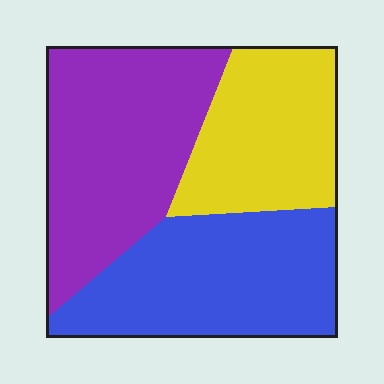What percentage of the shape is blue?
Blue takes up about one third (1/3) of the shape.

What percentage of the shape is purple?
Purple covers about 40% of the shape.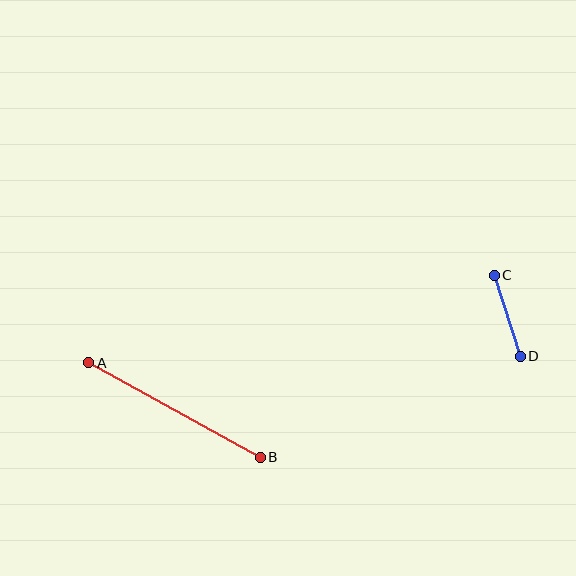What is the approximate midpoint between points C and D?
The midpoint is at approximately (507, 316) pixels.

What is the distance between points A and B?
The distance is approximately 196 pixels.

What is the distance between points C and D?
The distance is approximately 85 pixels.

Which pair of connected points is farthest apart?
Points A and B are farthest apart.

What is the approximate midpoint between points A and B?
The midpoint is at approximately (174, 410) pixels.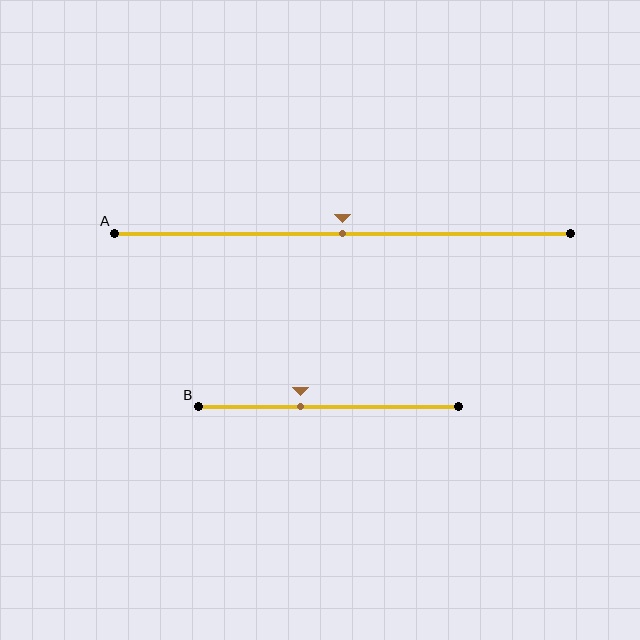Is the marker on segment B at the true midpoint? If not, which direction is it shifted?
No, the marker on segment B is shifted to the left by about 11% of the segment length.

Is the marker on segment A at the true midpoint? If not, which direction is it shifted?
Yes, the marker on segment A is at the true midpoint.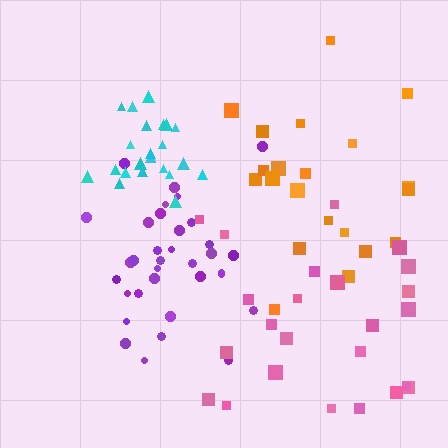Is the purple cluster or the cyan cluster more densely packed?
Cyan.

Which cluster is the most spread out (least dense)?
Orange.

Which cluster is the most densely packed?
Cyan.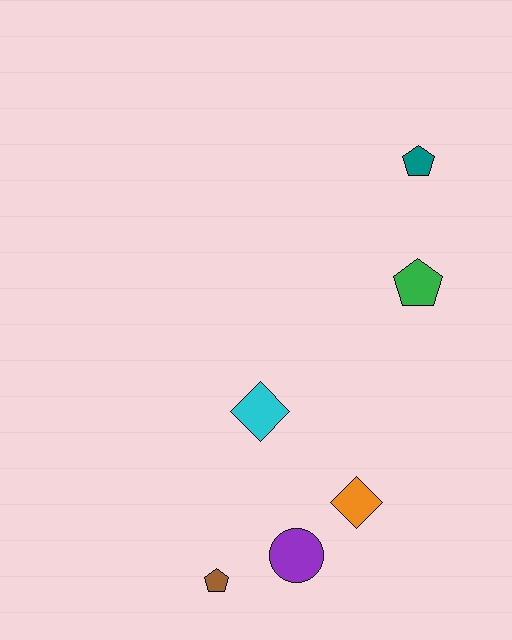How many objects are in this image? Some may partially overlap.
There are 6 objects.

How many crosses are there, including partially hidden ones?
There are no crosses.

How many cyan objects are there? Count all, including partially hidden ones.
There is 1 cyan object.